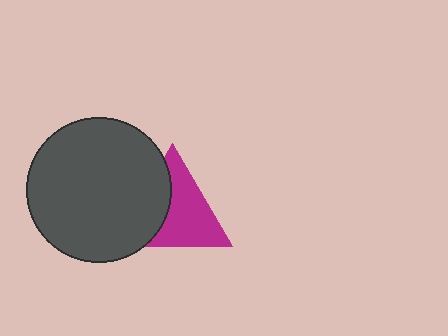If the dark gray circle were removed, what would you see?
You would see the complete magenta triangle.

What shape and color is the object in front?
The object in front is a dark gray circle.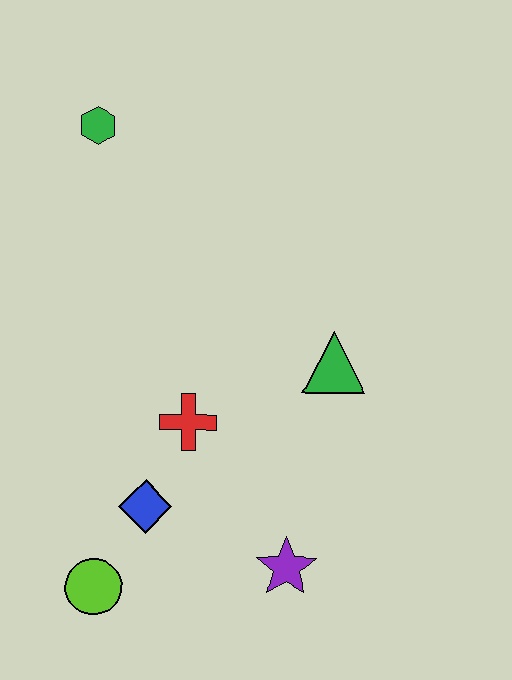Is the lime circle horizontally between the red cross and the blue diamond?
No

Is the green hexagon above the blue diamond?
Yes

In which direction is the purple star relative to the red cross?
The purple star is below the red cross.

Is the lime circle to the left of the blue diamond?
Yes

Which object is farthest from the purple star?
The green hexagon is farthest from the purple star.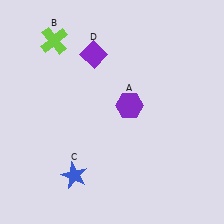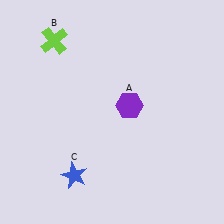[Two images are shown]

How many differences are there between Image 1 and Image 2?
There is 1 difference between the two images.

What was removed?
The purple diamond (D) was removed in Image 2.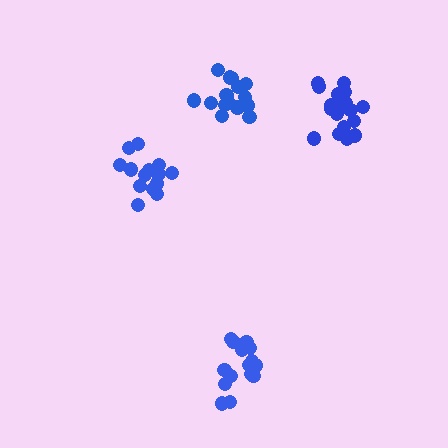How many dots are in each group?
Group 1: 14 dots, Group 2: 15 dots, Group 3: 15 dots, Group 4: 20 dots (64 total).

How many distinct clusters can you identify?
There are 4 distinct clusters.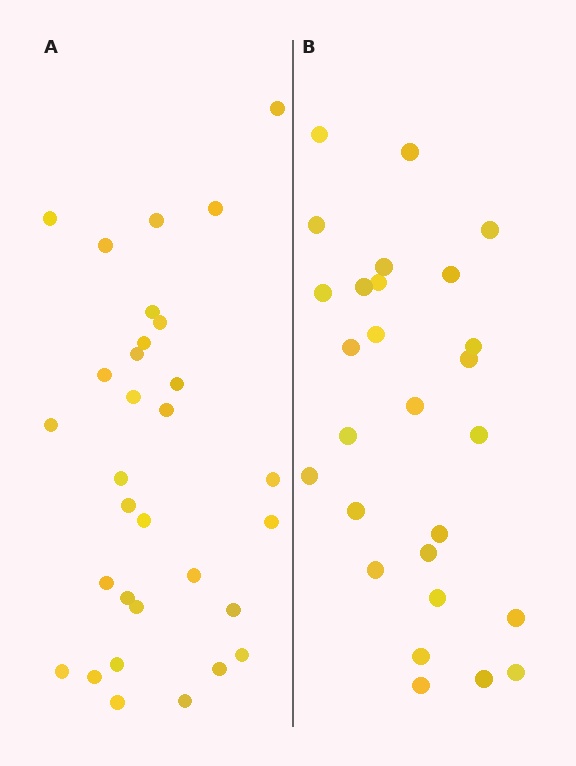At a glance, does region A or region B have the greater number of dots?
Region A (the left region) has more dots.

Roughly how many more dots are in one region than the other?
Region A has about 4 more dots than region B.